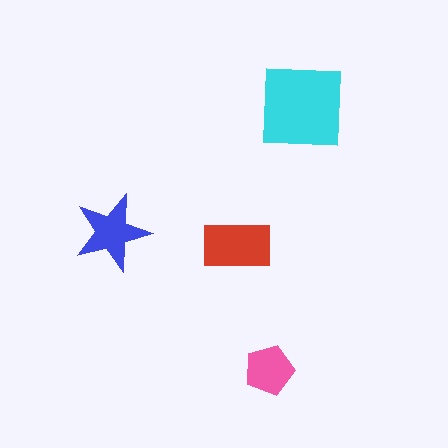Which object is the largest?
The cyan square.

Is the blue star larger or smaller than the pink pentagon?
Larger.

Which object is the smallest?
The pink pentagon.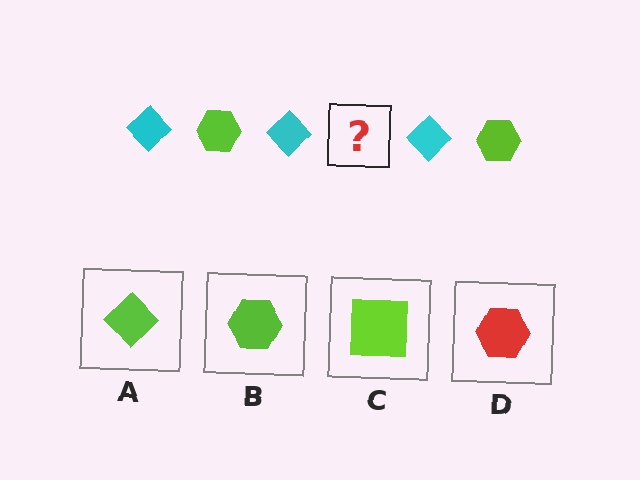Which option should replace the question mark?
Option B.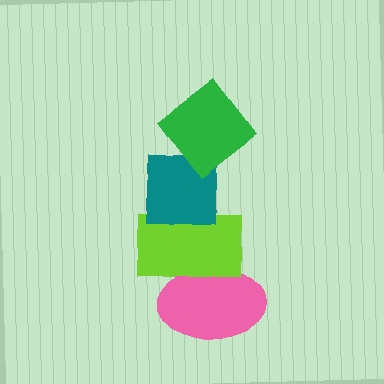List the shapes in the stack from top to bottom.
From top to bottom: the green diamond, the teal square, the lime rectangle, the pink ellipse.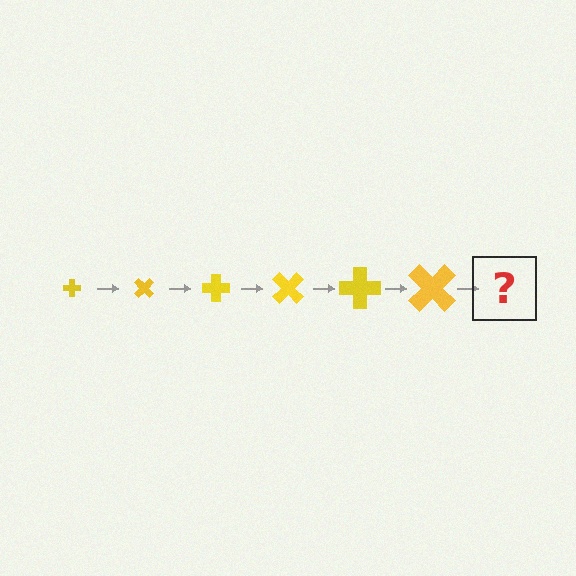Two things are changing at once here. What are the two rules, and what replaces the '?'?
The two rules are that the cross grows larger each step and it rotates 45 degrees each step. The '?' should be a cross, larger than the previous one and rotated 270 degrees from the start.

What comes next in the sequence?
The next element should be a cross, larger than the previous one and rotated 270 degrees from the start.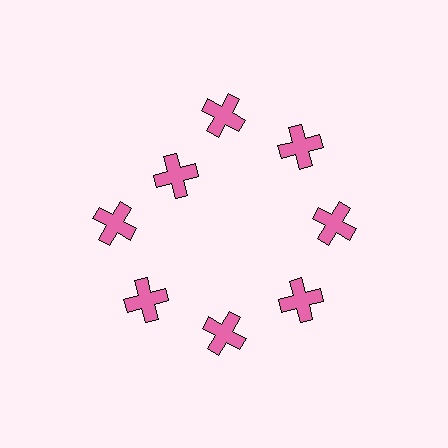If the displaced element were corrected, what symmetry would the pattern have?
It would have 8-fold rotational symmetry — the pattern would map onto itself every 45 degrees.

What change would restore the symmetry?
The symmetry would be restored by moving it outward, back onto the ring so that all 8 crosses sit at equal angles and equal distance from the center.